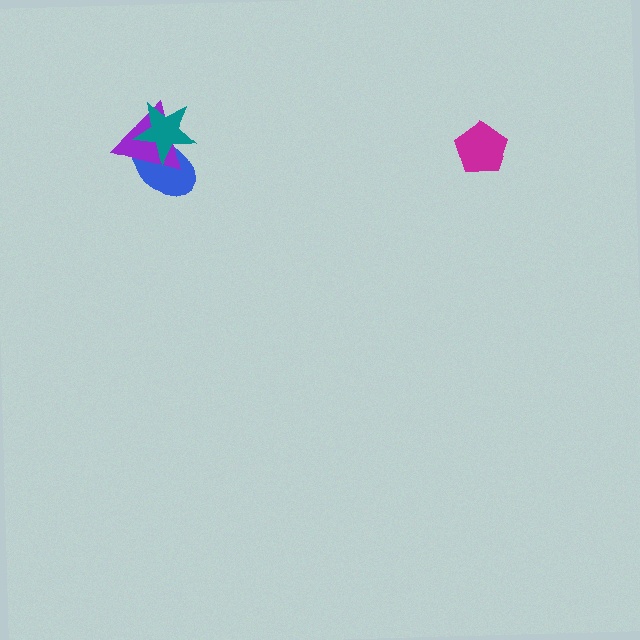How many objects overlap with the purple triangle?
2 objects overlap with the purple triangle.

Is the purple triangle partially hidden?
Yes, it is partially covered by another shape.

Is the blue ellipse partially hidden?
Yes, it is partially covered by another shape.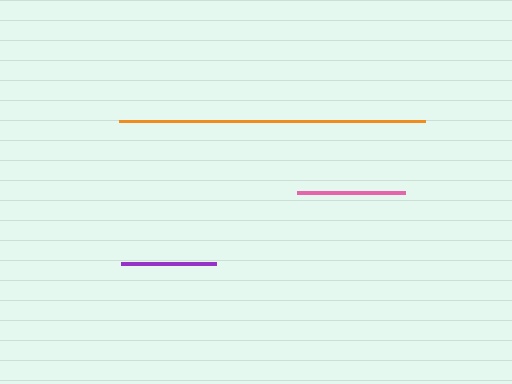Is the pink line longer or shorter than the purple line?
The pink line is longer than the purple line.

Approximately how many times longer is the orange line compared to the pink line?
The orange line is approximately 2.8 times the length of the pink line.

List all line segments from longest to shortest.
From longest to shortest: orange, pink, purple.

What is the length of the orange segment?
The orange segment is approximately 307 pixels long.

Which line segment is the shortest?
The purple line is the shortest at approximately 96 pixels.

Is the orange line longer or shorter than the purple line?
The orange line is longer than the purple line.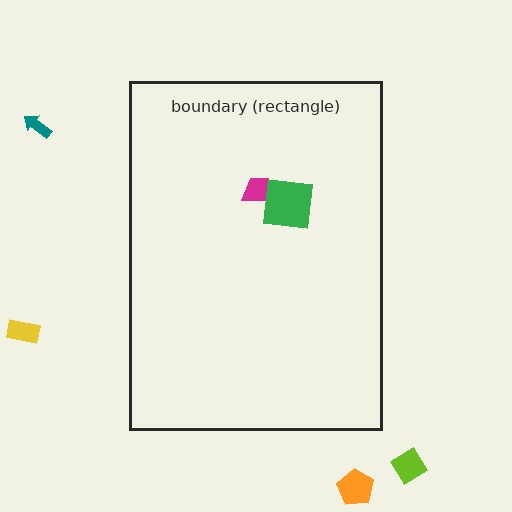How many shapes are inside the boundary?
2 inside, 4 outside.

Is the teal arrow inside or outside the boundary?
Outside.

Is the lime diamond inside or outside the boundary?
Outside.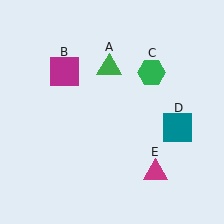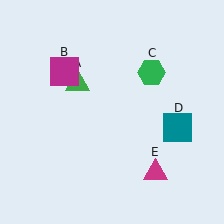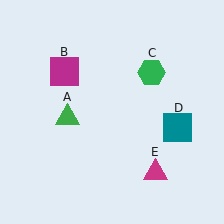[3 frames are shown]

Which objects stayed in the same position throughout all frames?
Magenta square (object B) and green hexagon (object C) and teal square (object D) and magenta triangle (object E) remained stationary.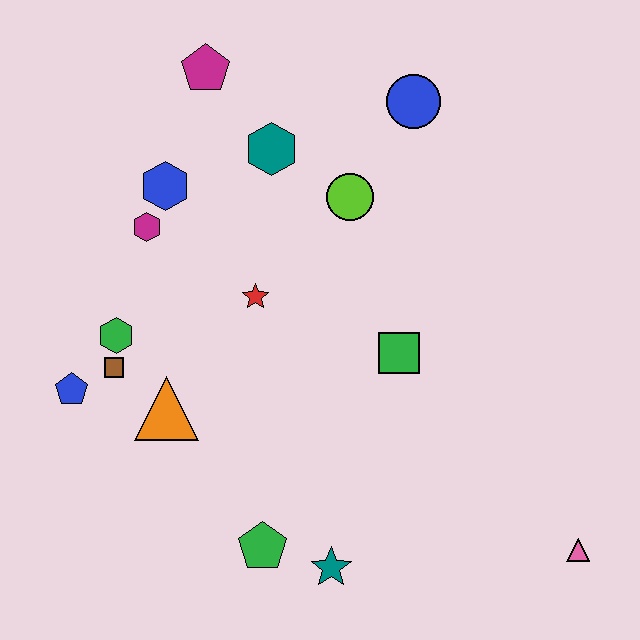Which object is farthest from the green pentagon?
The magenta pentagon is farthest from the green pentagon.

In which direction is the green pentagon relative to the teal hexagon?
The green pentagon is below the teal hexagon.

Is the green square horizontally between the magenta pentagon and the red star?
No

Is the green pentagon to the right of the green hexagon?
Yes